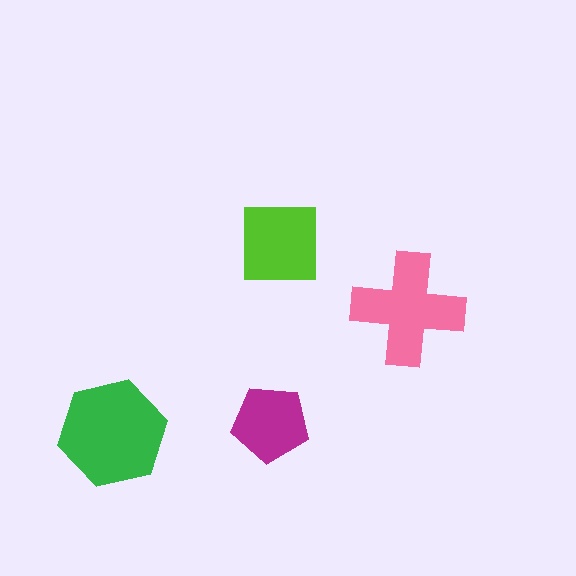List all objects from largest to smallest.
The green hexagon, the pink cross, the lime square, the magenta pentagon.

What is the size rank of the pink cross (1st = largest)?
2nd.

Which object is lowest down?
The green hexagon is bottommost.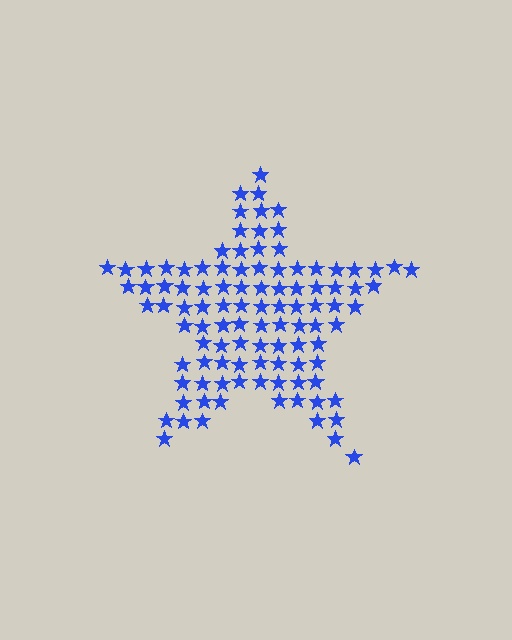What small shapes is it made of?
It is made of small stars.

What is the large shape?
The large shape is a star.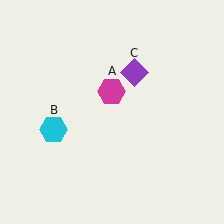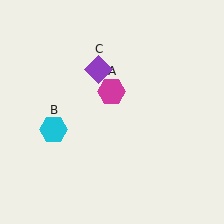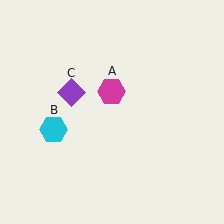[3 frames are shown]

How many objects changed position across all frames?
1 object changed position: purple diamond (object C).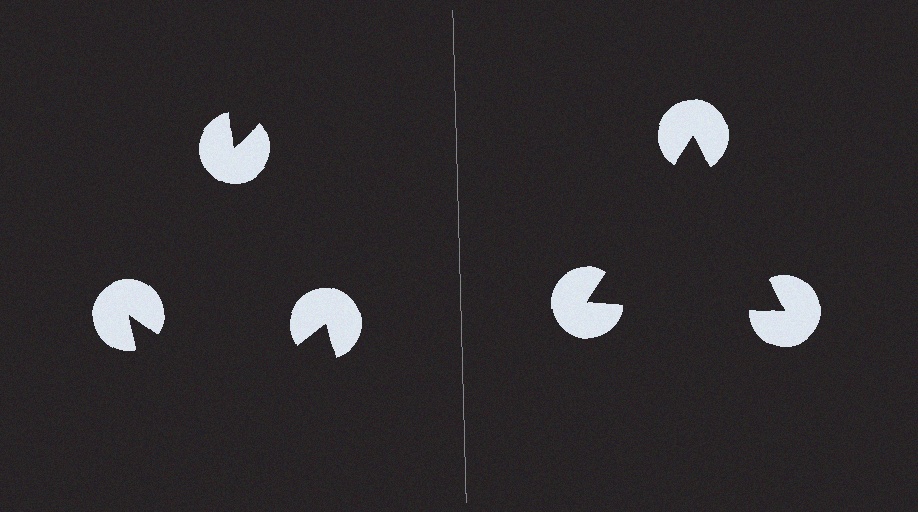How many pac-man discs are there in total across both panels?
6 — 3 on each side.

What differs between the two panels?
The pac-man discs are positioned identically on both sides; only the wedge orientations differ. On the right they align to a triangle; on the left they are misaligned.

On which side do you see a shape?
An illusory triangle appears on the right side. On the left side the wedge cuts are rotated, so no coherent shape forms.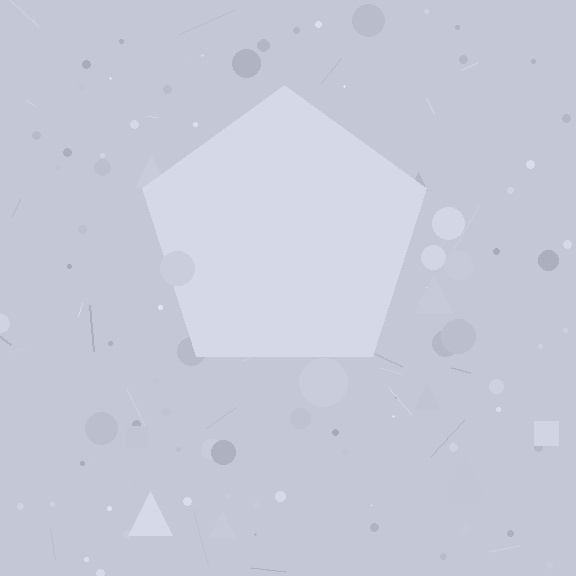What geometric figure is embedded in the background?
A pentagon is embedded in the background.